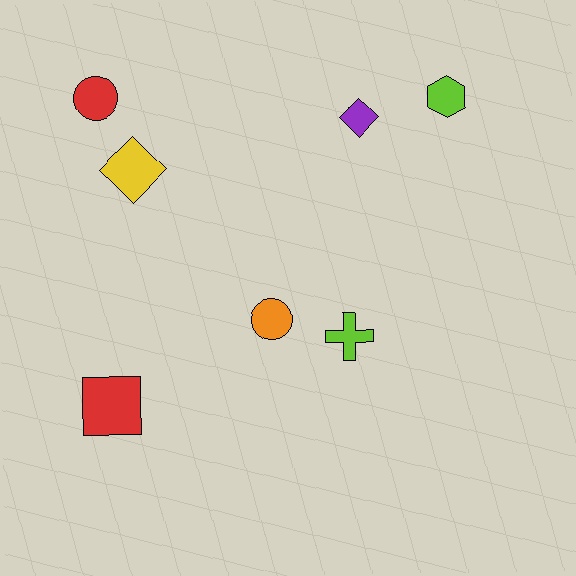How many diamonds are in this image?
There are 2 diamonds.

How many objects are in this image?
There are 7 objects.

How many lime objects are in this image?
There are 2 lime objects.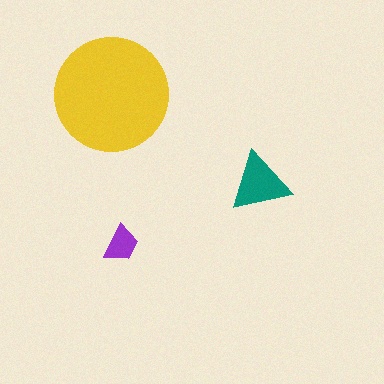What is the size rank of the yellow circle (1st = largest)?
1st.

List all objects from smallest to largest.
The purple trapezoid, the teal triangle, the yellow circle.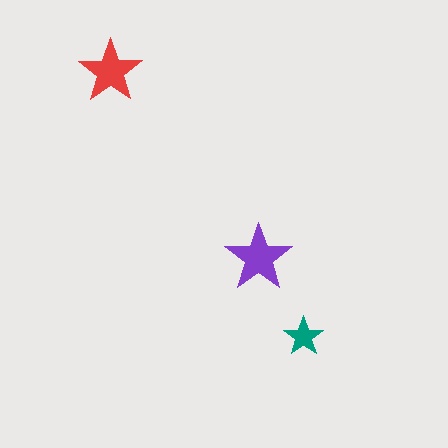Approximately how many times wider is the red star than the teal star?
About 1.5 times wider.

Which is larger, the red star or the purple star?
The purple one.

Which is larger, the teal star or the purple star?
The purple one.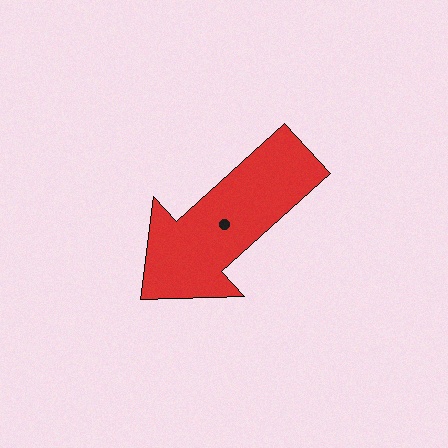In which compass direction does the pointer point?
Southwest.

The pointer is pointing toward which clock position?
Roughly 8 o'clock.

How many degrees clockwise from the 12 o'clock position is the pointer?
Approximately 228 degrees.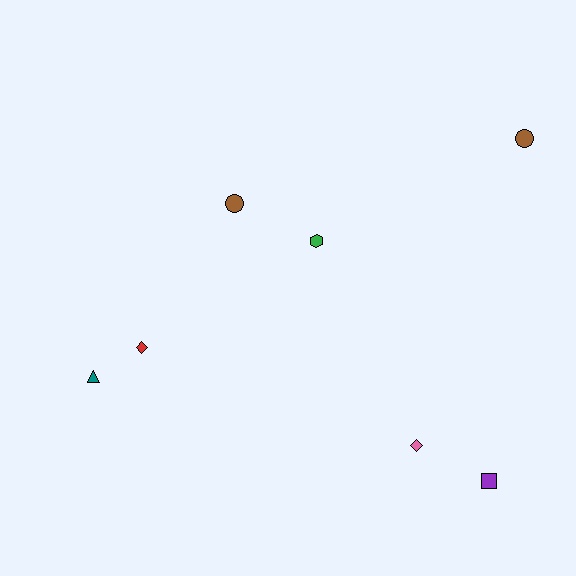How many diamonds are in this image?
There are 2 diamonds.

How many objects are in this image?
There are 7 objects.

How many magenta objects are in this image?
There are no magenta objects.